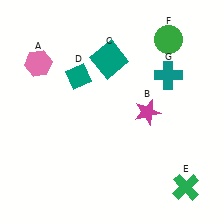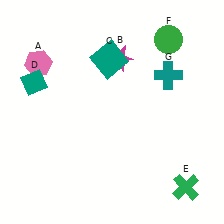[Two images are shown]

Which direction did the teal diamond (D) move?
The teal diamond (D) moved left.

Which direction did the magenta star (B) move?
The magenta star (B) moved up.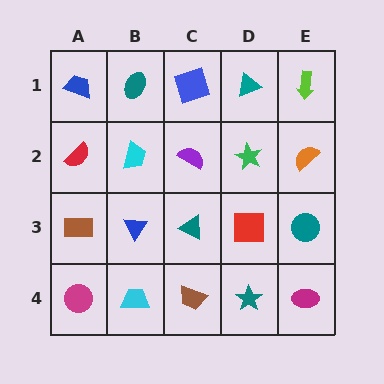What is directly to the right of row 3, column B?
A teal triangle.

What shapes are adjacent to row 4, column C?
A teal triangle (row 3, column C), a cyan trapezoid (row 4, column B), a teal star (row 4, column D).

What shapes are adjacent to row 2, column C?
A blue square (row 1, column C), a teal triangle (row 3, column C), a cyan trapezoid (row 2, column B), a green star (row 2, column D).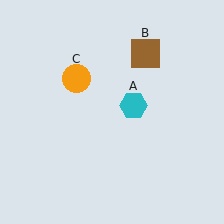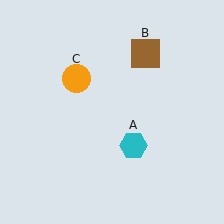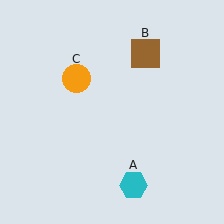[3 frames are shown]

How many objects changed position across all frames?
1 object changed position: cyan hexagon (object A).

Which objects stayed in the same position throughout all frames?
Brown square (object B) and orange circle (object C) remained stationary.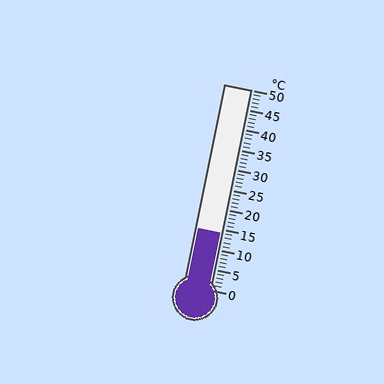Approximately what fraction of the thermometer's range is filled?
The thermometer is filled to approximately 30% of its range.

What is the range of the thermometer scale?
The thermometer scale ranges from 0°C to 50°C.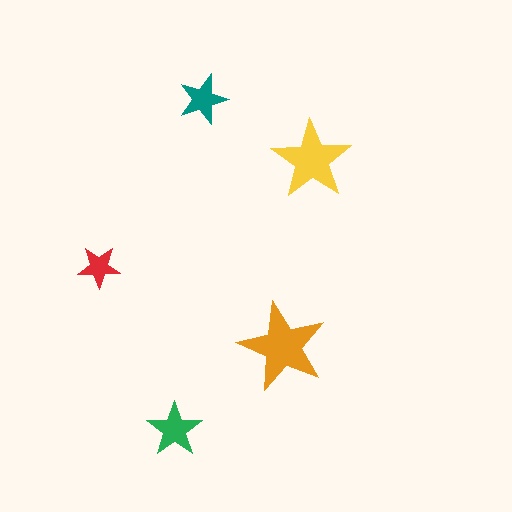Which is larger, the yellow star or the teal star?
The yellow one.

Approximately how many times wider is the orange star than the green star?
About 1.5 times wider.